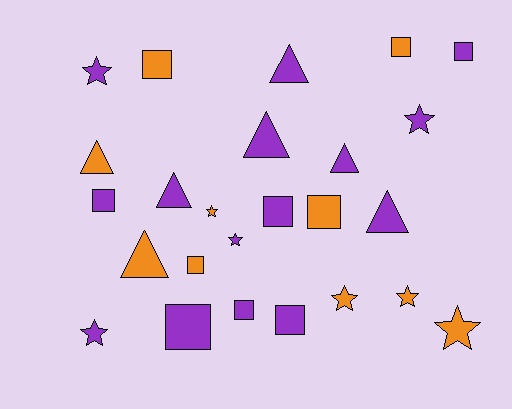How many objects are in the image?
There are 25 objects.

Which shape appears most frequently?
Square, with 10 objects.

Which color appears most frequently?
Purple, with 15 objects.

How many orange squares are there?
There are 4 orange squares.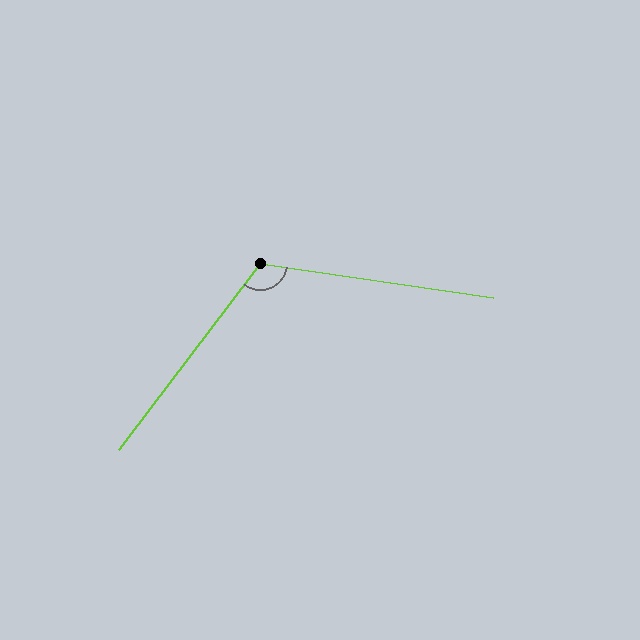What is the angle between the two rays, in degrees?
Approximately 119 degrees.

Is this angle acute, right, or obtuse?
It is obtuse.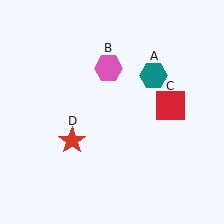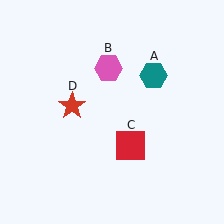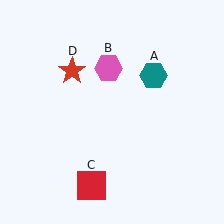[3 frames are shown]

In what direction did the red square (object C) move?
The red square (object C) moved down and to the left.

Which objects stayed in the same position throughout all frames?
Teal hexagon (object A) and pink hexagon (object B) remained stationary.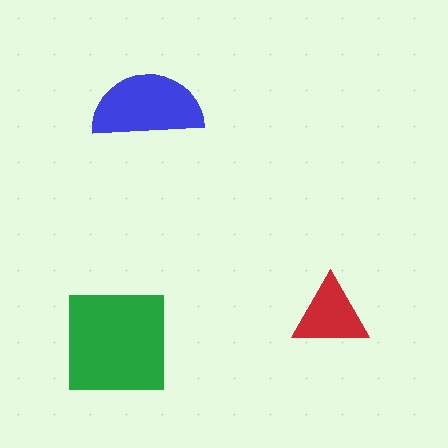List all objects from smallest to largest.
The red triangle, the blue semicircle, the green square.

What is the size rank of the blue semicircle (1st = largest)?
2nd.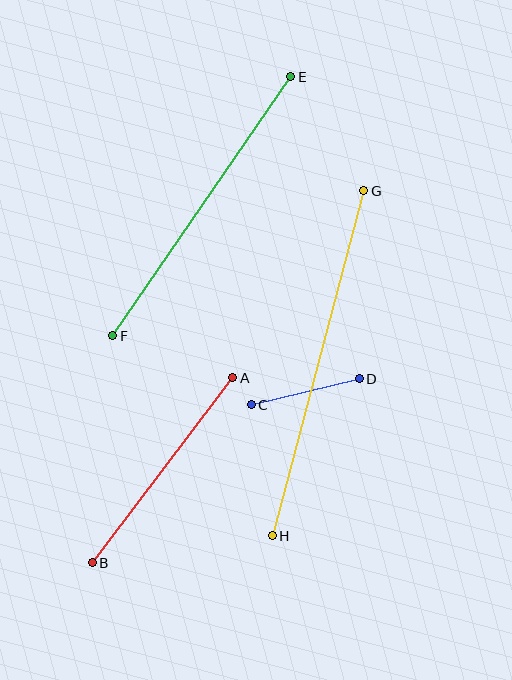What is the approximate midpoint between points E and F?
The midpoint is at approximately (202, 206) pixels.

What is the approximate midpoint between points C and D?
The midpoint is at approximately (305, 392) pixels.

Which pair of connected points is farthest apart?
Points G and H are farthest apart.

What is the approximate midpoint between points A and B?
The midpoint is at approximately (162, 470) pixels.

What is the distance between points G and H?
The distance is approximately 357 pixels.